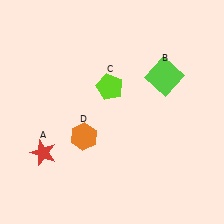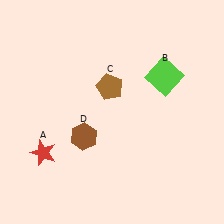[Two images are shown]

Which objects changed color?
C changed from lime to brown. D changed from orange to brown.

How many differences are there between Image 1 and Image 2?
There are 2 differences between the two images.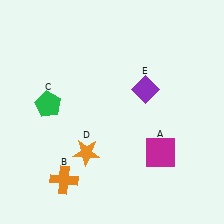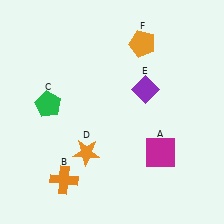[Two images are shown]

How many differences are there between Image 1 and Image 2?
There is 1 difference between the two images.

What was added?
An orange pentagon (F) was added in Image 2.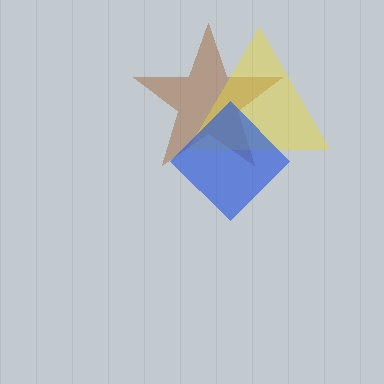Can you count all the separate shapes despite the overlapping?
Yes, there are 3 separate shapes.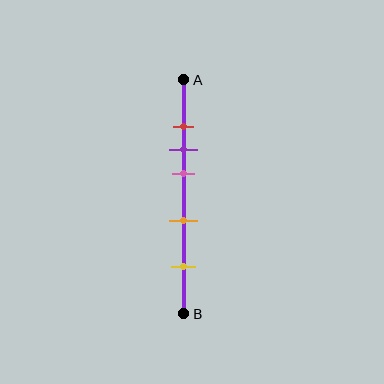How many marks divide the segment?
There are 5 marks dividing the segment.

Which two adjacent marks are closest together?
The red and purple marks are the closest adjacent pair.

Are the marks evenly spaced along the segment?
No, the marks are not evenly spaced.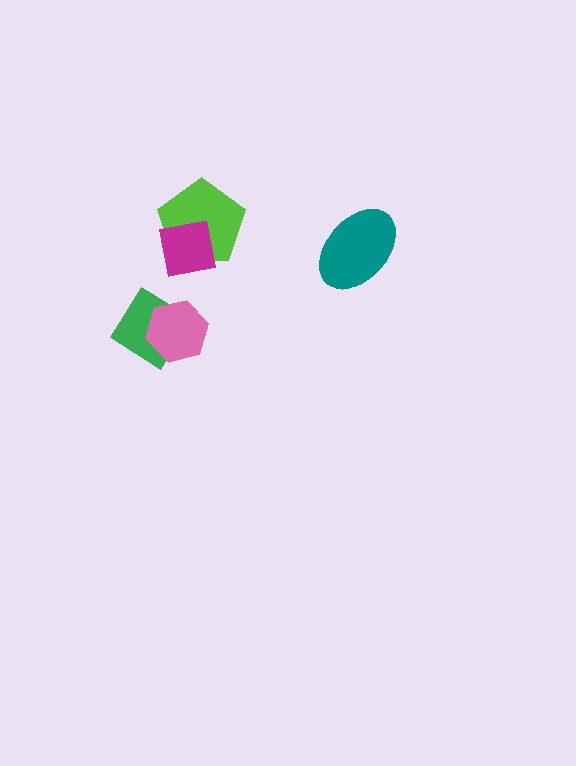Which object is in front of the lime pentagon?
The magenta square is in front of the lime pentagon.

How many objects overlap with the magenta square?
1 object overlaps with the magenta square.